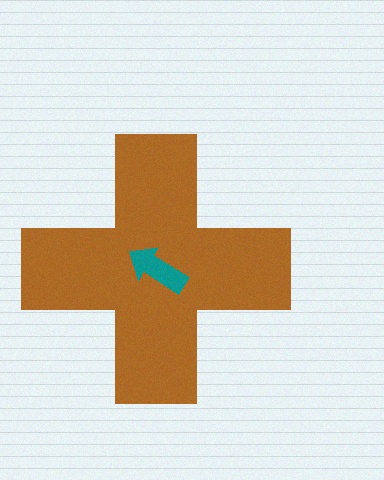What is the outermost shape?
The brown cross.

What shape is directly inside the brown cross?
The teal arrow.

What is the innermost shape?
The teal arrow.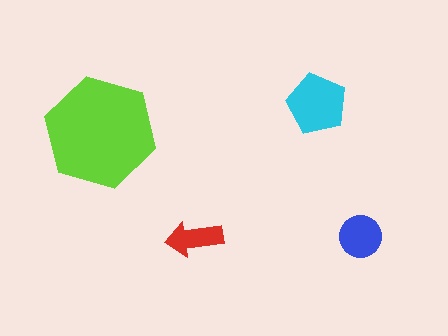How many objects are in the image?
There are 4 objects in the image.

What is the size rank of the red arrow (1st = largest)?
4th.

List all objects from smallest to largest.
The red arrow, the blue circle, the cyan pentagon, the lime hexagon.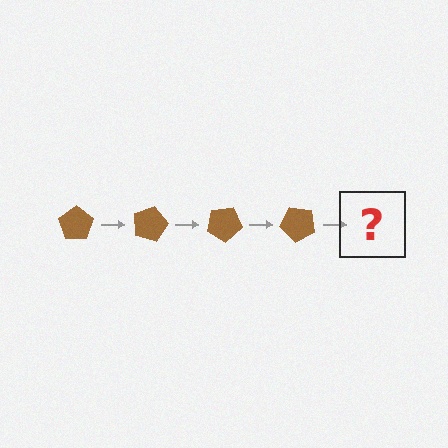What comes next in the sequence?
The next element should be a brown pentagon rotated 60 degrees.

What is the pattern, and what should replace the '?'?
The pattern is that the pentagon rotates 15 degrees each step. The '?' should be a brown pentagon rotated 60 degrees.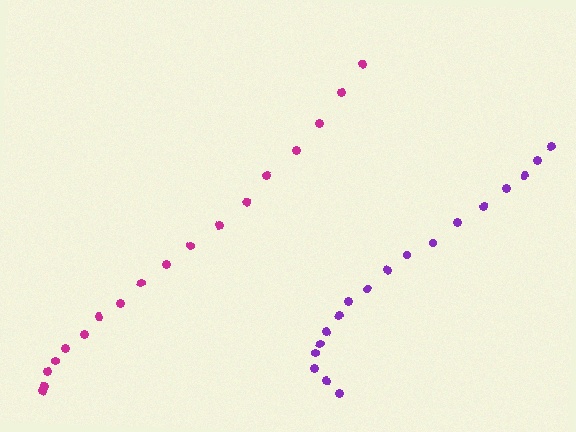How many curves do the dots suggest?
There are 2 distinct paths.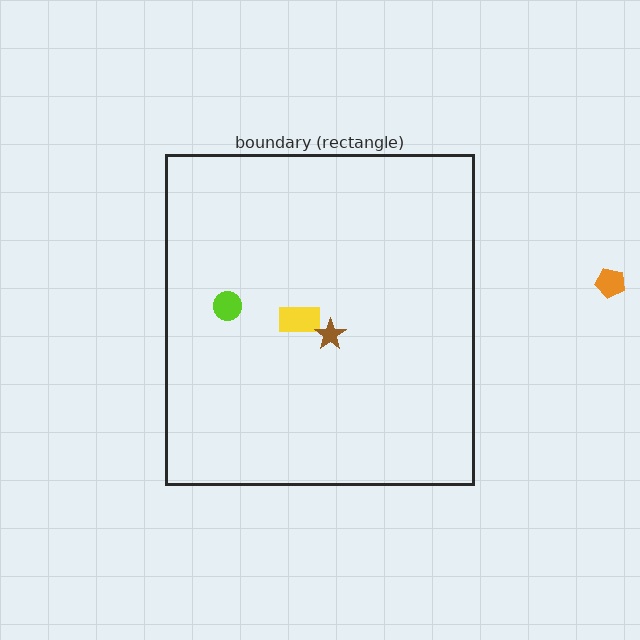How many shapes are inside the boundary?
3 inside, 1 outside.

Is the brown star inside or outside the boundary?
Inside.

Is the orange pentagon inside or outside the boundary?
Outside.